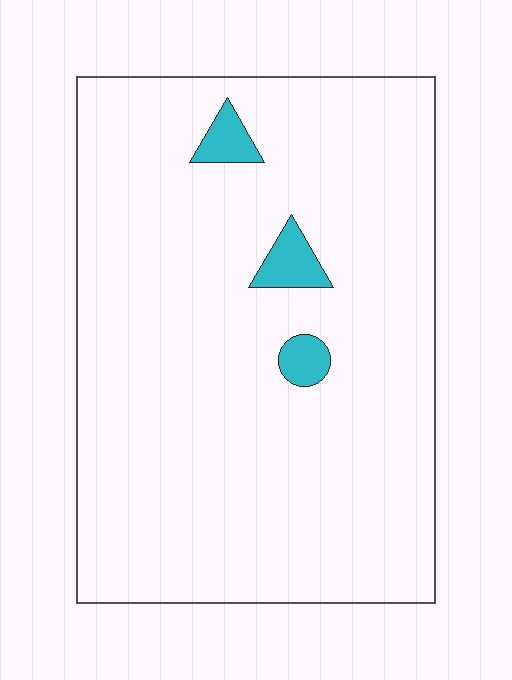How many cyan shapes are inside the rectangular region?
3.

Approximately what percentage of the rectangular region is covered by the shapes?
Approximately 5%.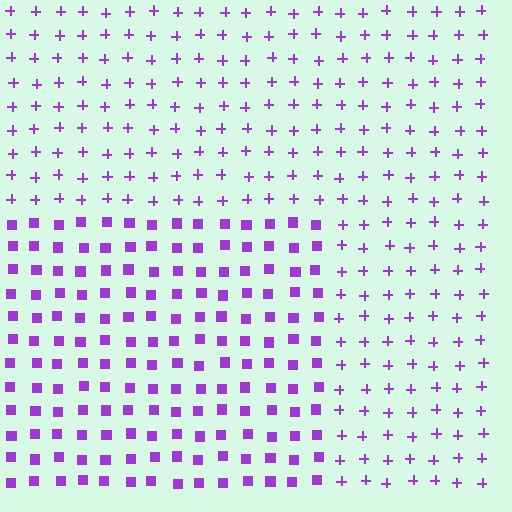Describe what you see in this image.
The image is filled with small purple elements arranged in a uniform grid. A rectangle-shaped region contains squares, while the surrounding area contains plus signs. The boundary is defined purely by the change in element shape.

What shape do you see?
I see a rectangle.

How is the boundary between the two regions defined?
The boundary is defined by a change in element shape: squares inside vs. plus signs outside. All elements share the same color and spacing.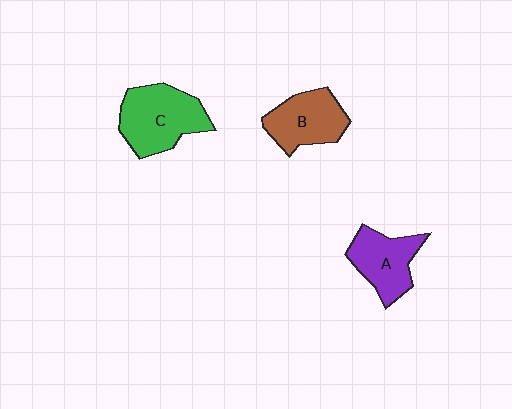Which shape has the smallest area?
Shape A (purple).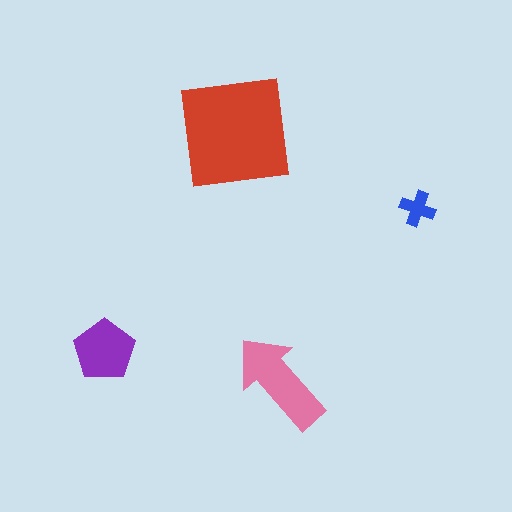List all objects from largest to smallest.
The red square, the pink arrow, the purple pentagon, the blue cross.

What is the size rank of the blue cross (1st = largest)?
4th.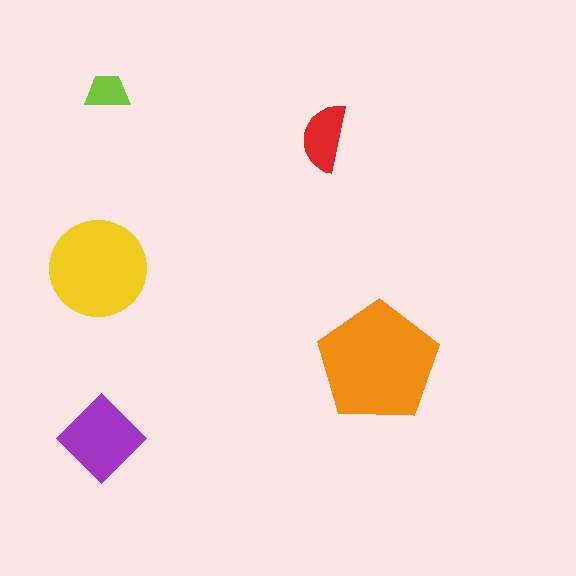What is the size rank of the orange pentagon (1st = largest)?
1st.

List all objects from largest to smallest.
The orange pentagon, the yellow circle, the purple diamond, the red semicircle, the lime trapezoid.